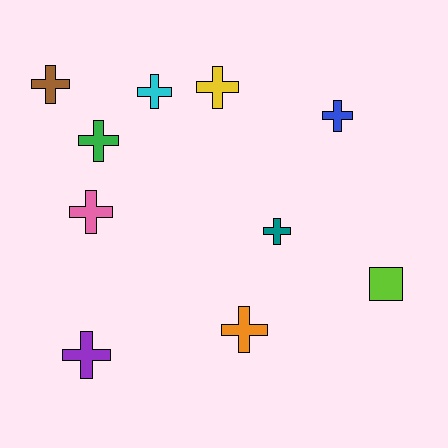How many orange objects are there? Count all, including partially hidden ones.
There is 1 orange object.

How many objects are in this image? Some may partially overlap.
There are 10 objects.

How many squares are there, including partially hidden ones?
There is 1 square.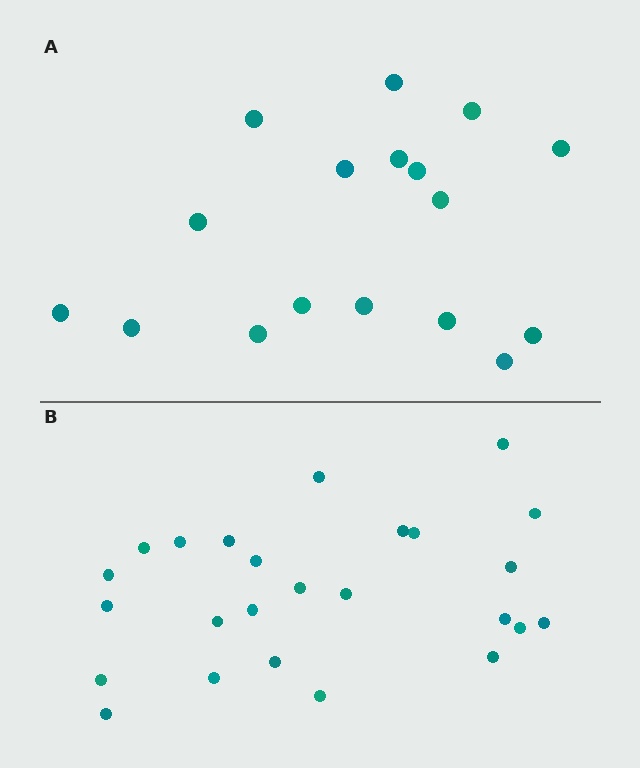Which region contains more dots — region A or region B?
Region B (the bottom region) has more dots.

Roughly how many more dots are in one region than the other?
Region B has roughly 8 or so more dots than region A.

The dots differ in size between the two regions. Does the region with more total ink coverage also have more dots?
No. Region A has more total ink coverage because its dots are larger, but region B actually contains more individual dots. Total area can be misleading — the number of items is what matters here.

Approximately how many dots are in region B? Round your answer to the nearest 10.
About 20 dots. (The exact count is 25, which rounds to 20.)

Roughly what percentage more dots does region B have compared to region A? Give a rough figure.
About 45% more.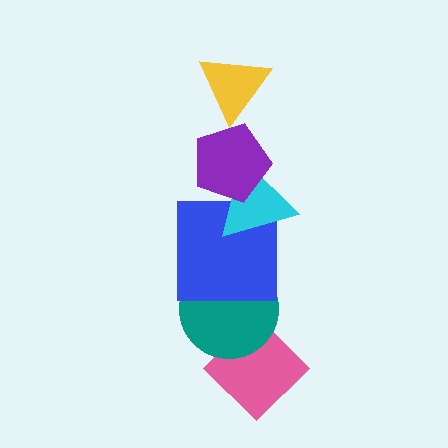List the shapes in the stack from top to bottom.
From top to bottom: the yellow triangle, the purple pentagon, the cyan triangle, the blue square, the teal circle, the pink diamond.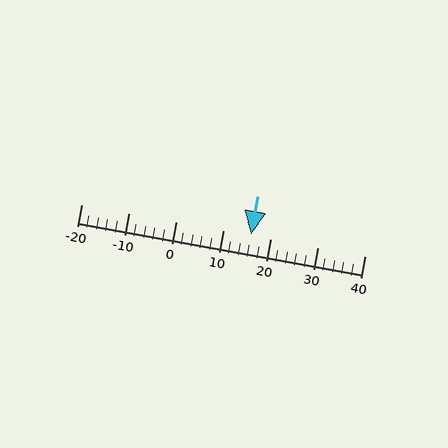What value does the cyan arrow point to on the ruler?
The cyan arrow points to approximately 16.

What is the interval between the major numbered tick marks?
The major tick marks are spaced 10 units apart.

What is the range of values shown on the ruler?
The ruler shows values from -20 to 40.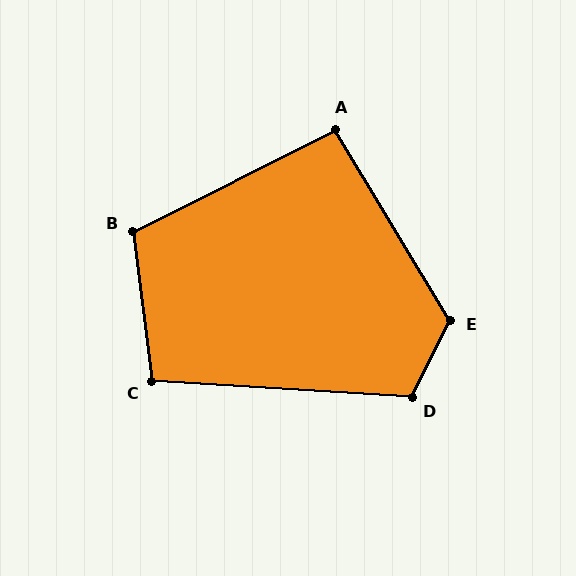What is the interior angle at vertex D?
Approximately 113 degrees (obtuse).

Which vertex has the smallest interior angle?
A, at approximately 94 degrees.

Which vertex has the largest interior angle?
E, at approximately 123 degrees.